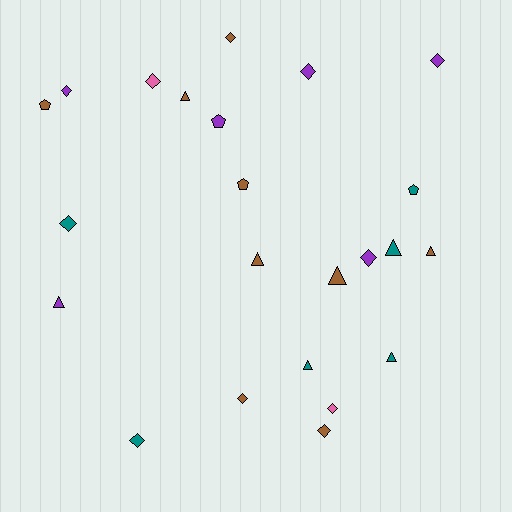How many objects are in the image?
There are 23 objects.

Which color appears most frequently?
Brown, with 9 objects.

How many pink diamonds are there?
There are 2 pink diamonds.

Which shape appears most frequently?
Diamond, with 11 objects.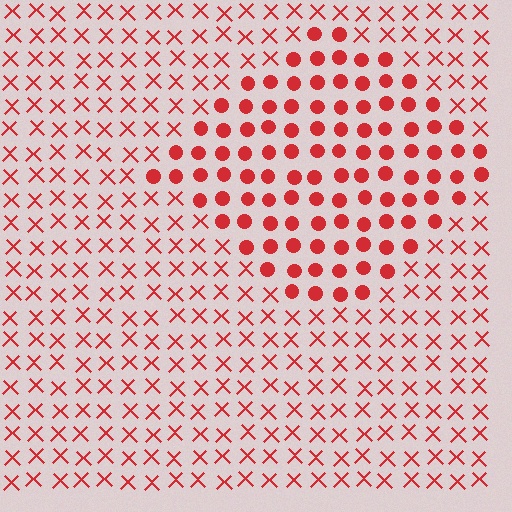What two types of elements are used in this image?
The image uses circles inside the diamond region and X marks outside it.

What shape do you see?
I see a diamond.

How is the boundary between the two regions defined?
The boundary is defined by a change in element shape: circles inside vs. X marks outside. All elements share the same color and spacing.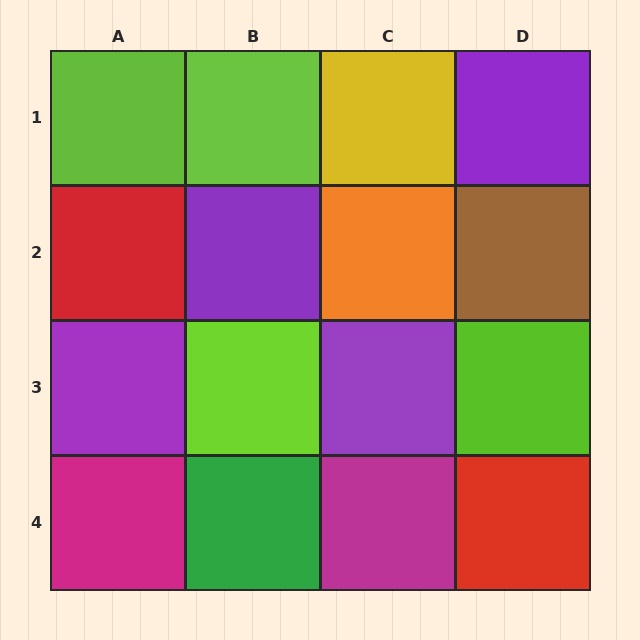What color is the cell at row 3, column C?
Purple.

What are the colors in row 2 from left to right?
Red, purple, orange, brown.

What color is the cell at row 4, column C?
Magenta.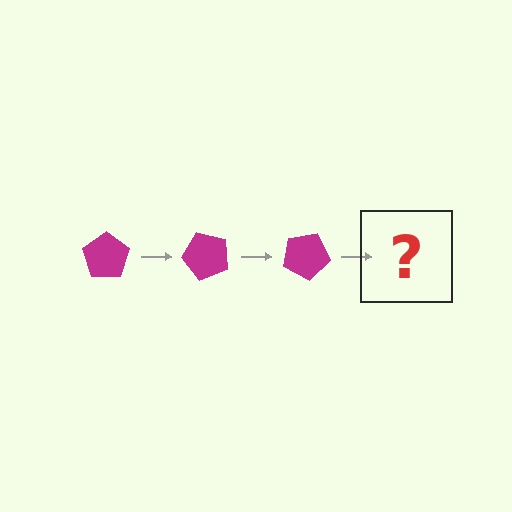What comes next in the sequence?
The next element should be a magenta pentagon rotated 150 degrees.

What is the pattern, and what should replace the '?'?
The pattern is that the pentagon rotates 50 degrees each step. The '?' should be a magenta pentagon rotated 150 degrees.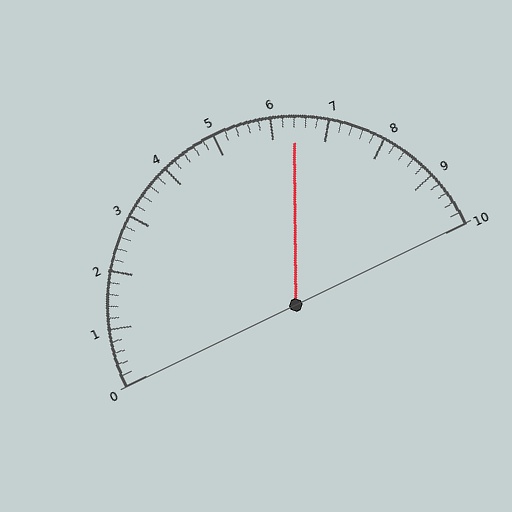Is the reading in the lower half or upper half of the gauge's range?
The reading is in the upper half of the range (0 to 10).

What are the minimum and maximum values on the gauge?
The gauge ranges from 0 to 10.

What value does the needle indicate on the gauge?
The needle indicates approximately 6.4.